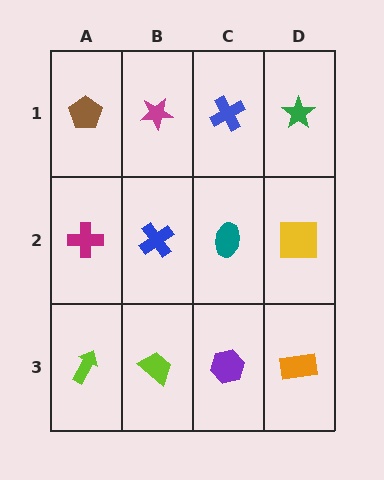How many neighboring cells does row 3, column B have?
3.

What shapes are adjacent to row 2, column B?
A magenta star (row 1, column B), a lime trapezoid (row 3, column B), a magenta cross (row 2, column A), a teal ellipse (row 2, column C).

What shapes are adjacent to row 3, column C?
A teal ellipse (row 2, column C), a lime trapezoid (row 3, column B), an orange rectangle (row 3, column D).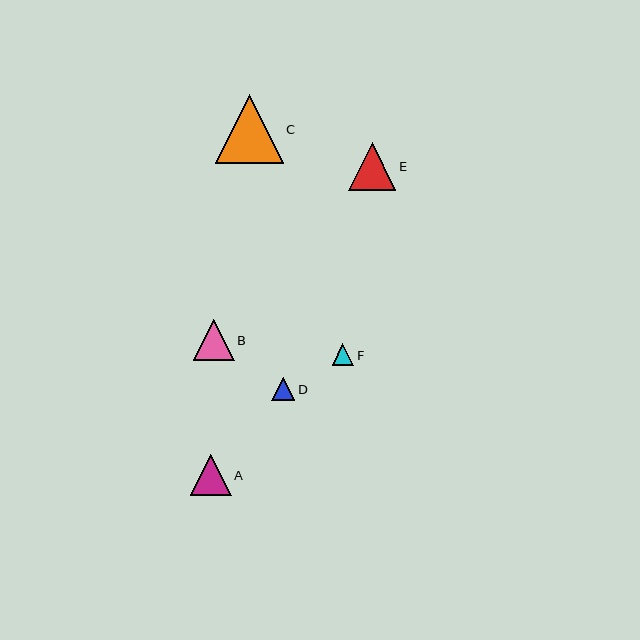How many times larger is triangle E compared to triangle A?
Triangle E is approximately 1.2 times the size of triangle A.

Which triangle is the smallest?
Triangle F is the smallest with a size of approximately 22 pixels.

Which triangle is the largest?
Triangle C is the largest with a size of approximately 68 pixels.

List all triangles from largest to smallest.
From largest to smallest: C, E, B, A, D, F.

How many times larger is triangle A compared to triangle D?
Triangle A is approximately 1.8 times the size of triangle D.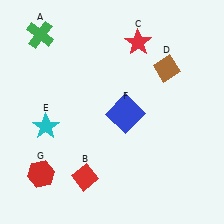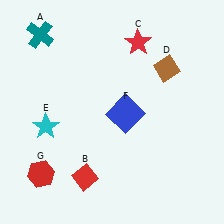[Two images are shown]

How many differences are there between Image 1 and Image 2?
There is 1 difference between the two images.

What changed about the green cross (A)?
In Image 1, A is green. In Image 2, it changed to teal.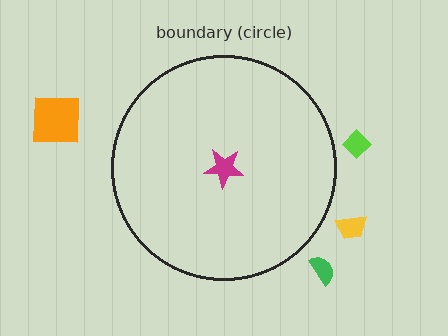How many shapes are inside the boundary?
1 inside, 4 outside.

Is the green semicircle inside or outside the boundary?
Outside.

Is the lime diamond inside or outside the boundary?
Outside.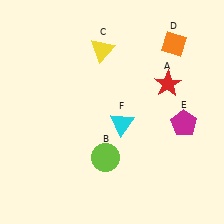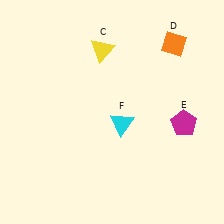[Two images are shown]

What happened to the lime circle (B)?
The lime circle (B) was removed in Image 2. It was in the bottom-left area of Image 1.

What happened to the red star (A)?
The red star (A) was removed in Image 2. It was in the top-right area of Image 1.